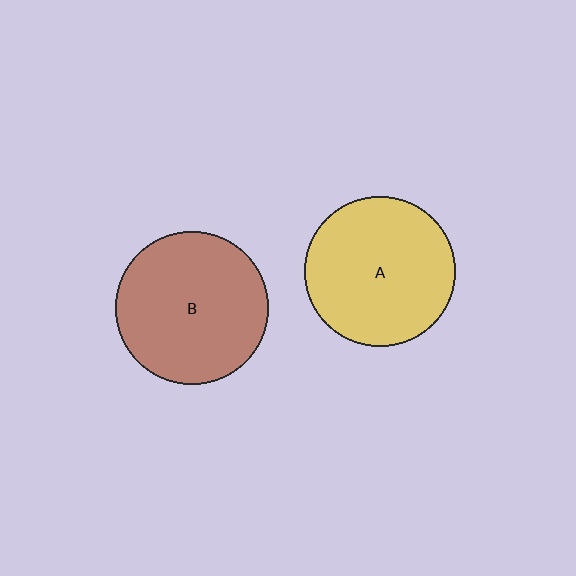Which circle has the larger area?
Circle B (brown).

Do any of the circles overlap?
No, none of the circles overlap.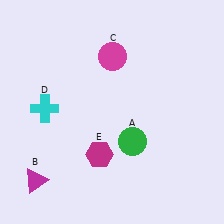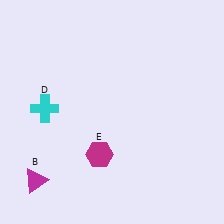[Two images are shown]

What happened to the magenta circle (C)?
The magenta circle (C) was removed in Image 2. It was in the top-right area of Image 1.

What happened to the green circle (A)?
The green circle (A) was removed in Image 2. It was in the bottom-right area of Image 1.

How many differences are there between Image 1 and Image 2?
There are 2 differences between the two images.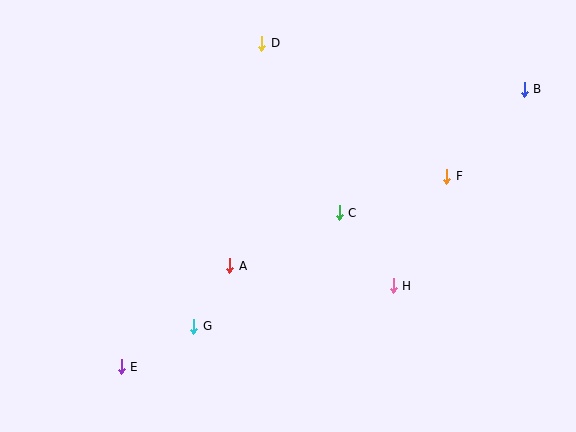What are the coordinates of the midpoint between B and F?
The midpoint between B and F is at (485, 133).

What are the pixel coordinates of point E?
Point E is at (121, 367).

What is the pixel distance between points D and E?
The distance between D and E is 353 pixels.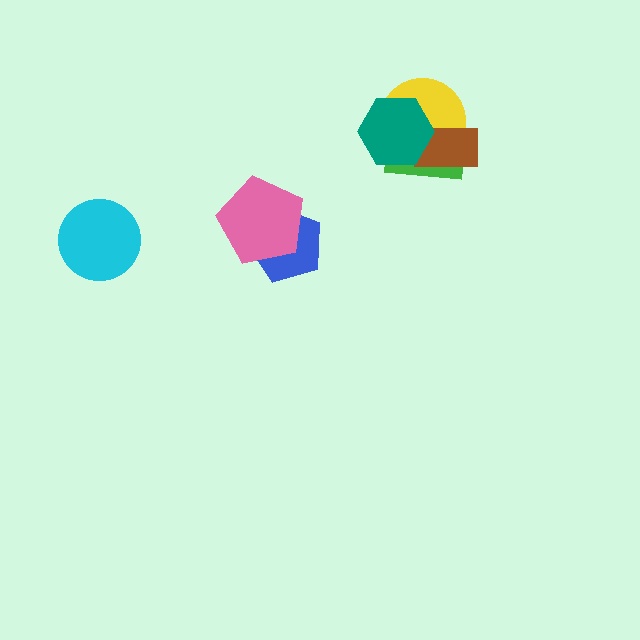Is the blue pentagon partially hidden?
Yes, it is partially covered by another shape.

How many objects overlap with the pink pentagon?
1 object overlaps with the pink pentagon.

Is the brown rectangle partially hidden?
Yes, it is partially covered by another shape.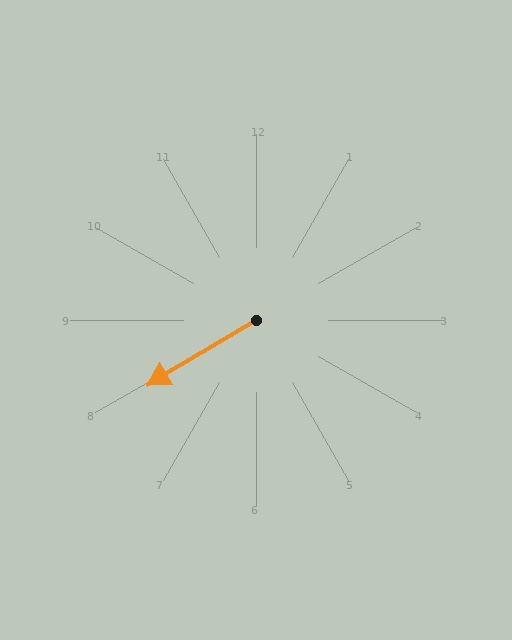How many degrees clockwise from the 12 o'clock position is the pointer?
Approximately 239 degrees.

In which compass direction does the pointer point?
Southwest.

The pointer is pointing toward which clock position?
Roughly 8 o'clock.